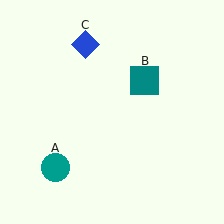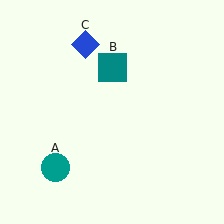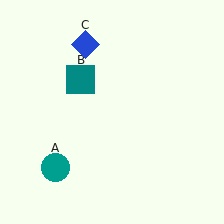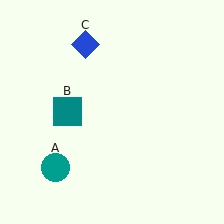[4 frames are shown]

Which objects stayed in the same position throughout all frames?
Teal circle (object A) and blue diamond (object C) remained stationary.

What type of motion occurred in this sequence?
The teal square (object B) rotated counterclockwise around the center of the scene.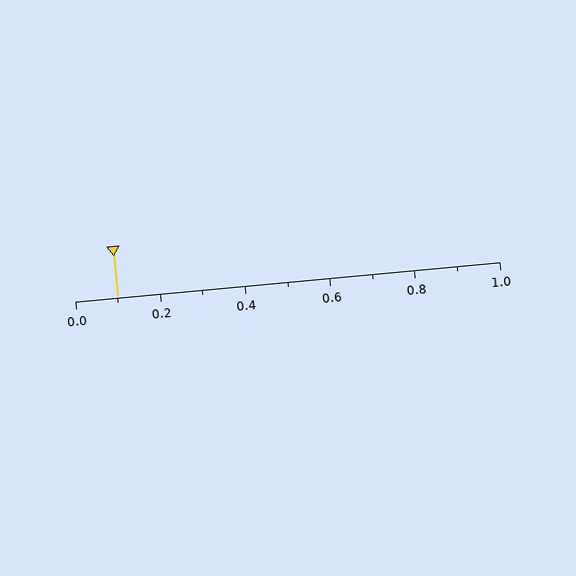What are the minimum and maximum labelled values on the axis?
The axis runs from 0.0 to 1.0.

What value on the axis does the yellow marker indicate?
The marker indicates approximately 0.1.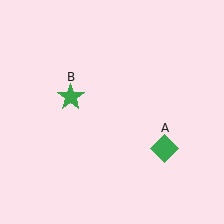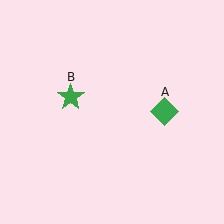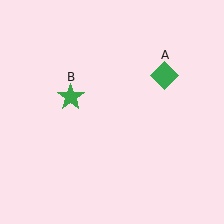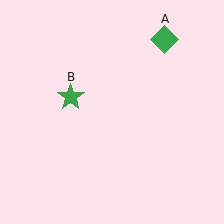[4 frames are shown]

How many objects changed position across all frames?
1 object changed position: green diamond (object A).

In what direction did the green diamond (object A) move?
The green diamond (object A) moved up.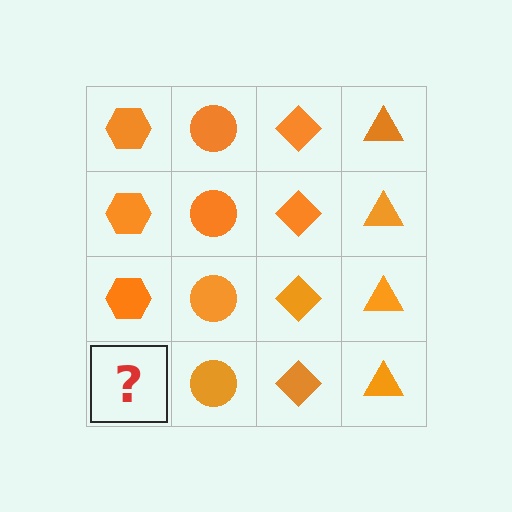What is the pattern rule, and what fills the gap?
The rule is that each column has a consistent shape. The gap should be filled with an orange hexagon.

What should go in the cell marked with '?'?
The missing cell should contain an orange hexagon.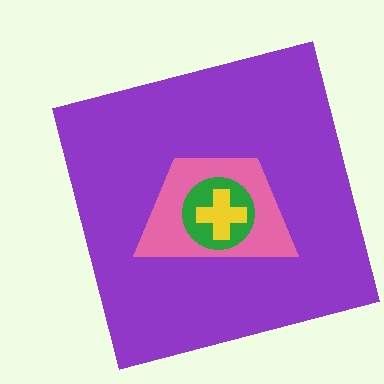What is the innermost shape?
The yellow cross.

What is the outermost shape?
The purple square.